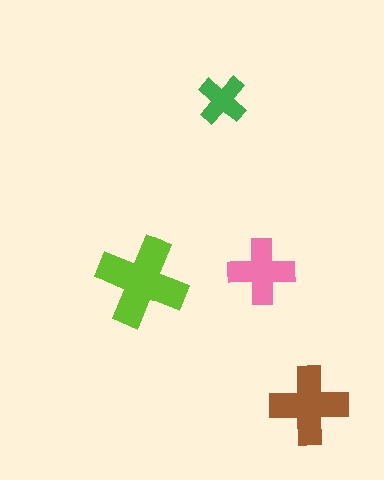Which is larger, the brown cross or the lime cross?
The lime one.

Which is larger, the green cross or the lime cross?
The lime one.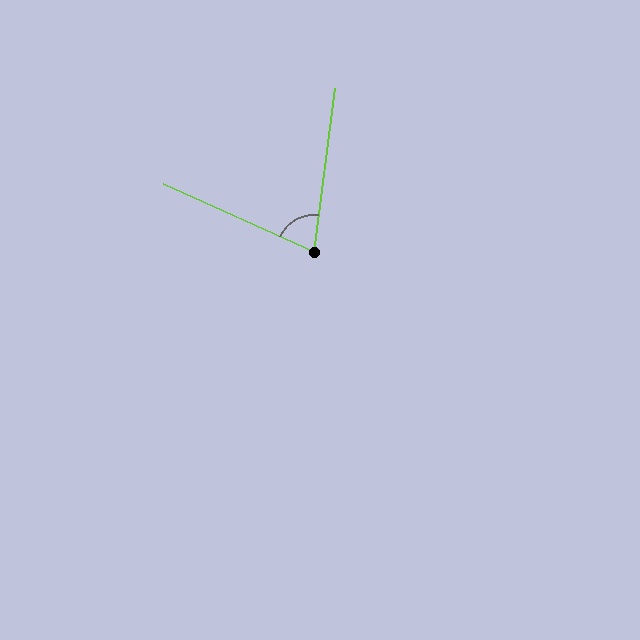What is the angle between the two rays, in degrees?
Approximately 73 degrees.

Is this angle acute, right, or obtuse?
It is acute.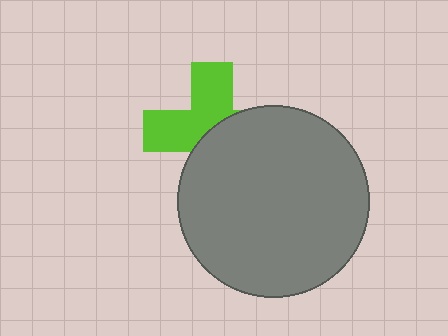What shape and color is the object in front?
The object in front is a gray circle.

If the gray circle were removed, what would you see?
You would see the complete lime cross.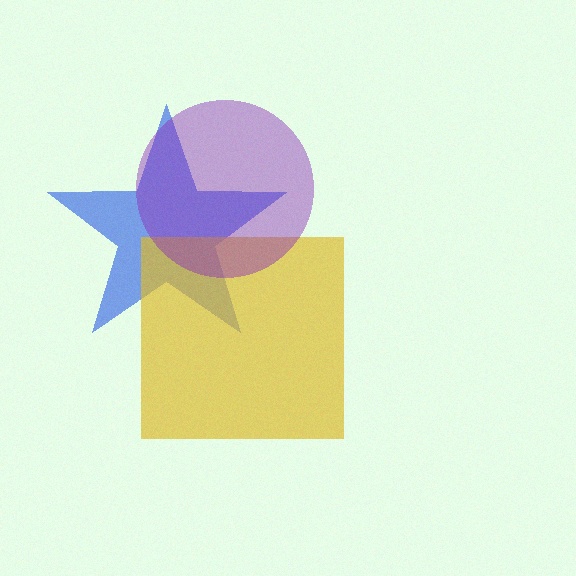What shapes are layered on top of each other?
The layered shapes are: a blue star, a yellow square, a purple circle.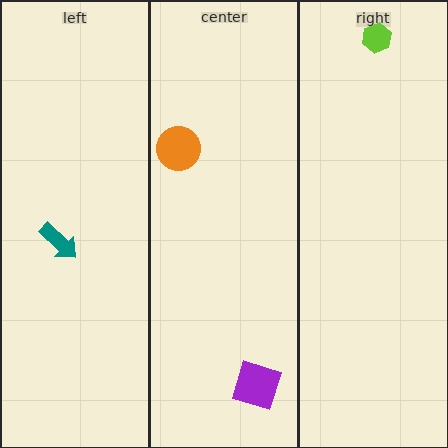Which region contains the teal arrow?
The left region.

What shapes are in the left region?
The teal arrow.